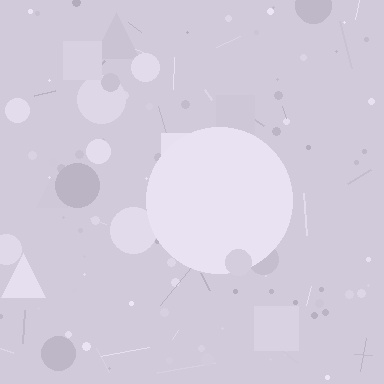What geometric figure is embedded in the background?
A circle is embedded in the background.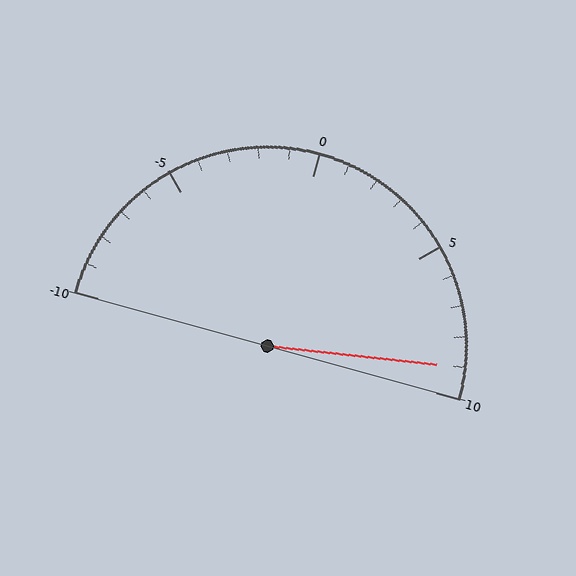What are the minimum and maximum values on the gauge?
The gauge ranges from -10 to 10.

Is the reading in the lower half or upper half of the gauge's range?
The reading is in the upper half of the range (-10 to 10).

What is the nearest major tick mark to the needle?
The nearest major tick mark is 10.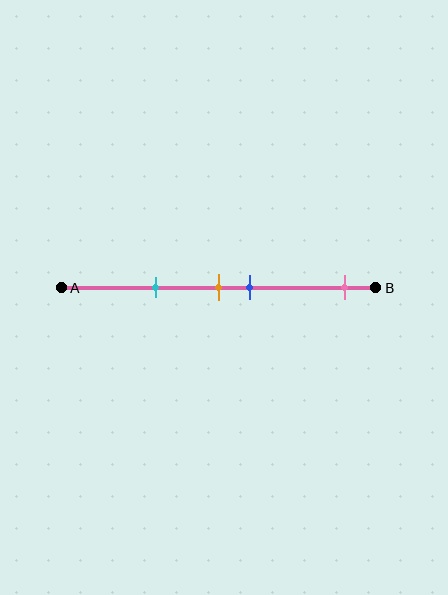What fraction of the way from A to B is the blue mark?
The blue mark is approximately 60% (0.6) of the way from A to B.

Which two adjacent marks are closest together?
The orange and blue marks are the closest adjacent pair.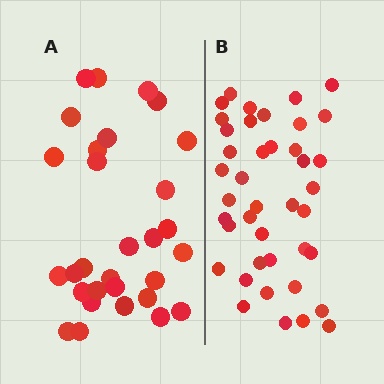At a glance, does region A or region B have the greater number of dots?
Region B (the right region) has more dots.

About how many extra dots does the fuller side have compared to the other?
Region B has roughly 12 or so more dots than region A.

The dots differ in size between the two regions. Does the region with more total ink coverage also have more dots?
No. Region A has more total ink coverage because its dots are larger, but region B actually contains more individual dots. Total area can be misleading — the number of items is what matters here.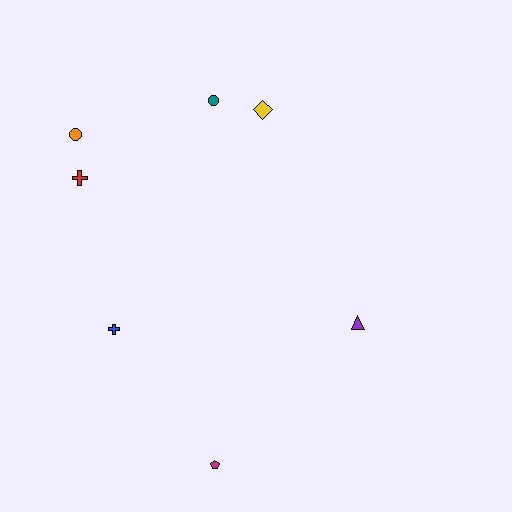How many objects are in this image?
There are 7 objects.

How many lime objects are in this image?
There are no lime objects.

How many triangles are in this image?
There is 1 triangle.